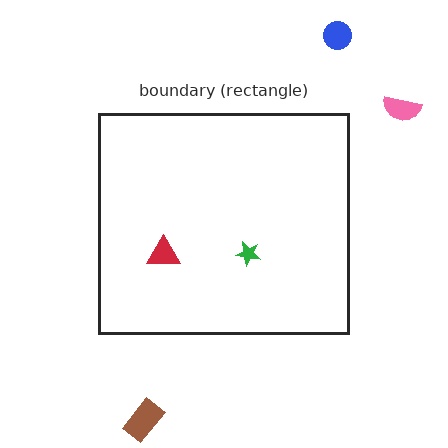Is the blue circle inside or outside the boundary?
Outside.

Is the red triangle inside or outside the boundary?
Inside.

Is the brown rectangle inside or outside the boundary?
Outside.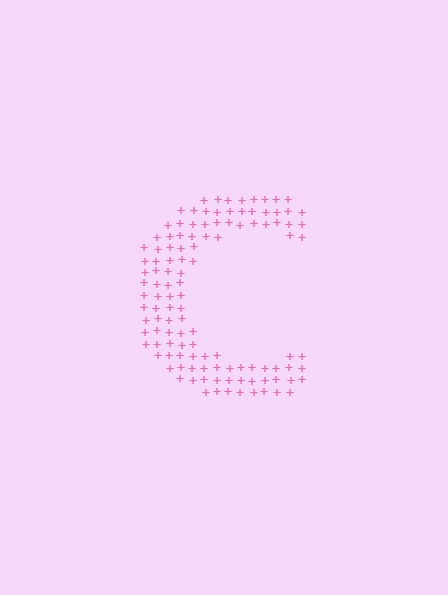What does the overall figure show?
The overall figure shows the letter C.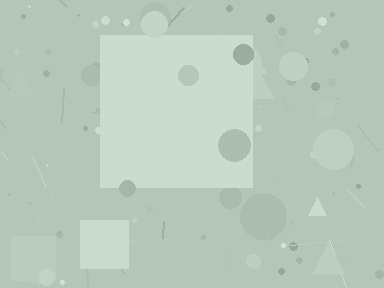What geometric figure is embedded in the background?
A square is embedded in the background.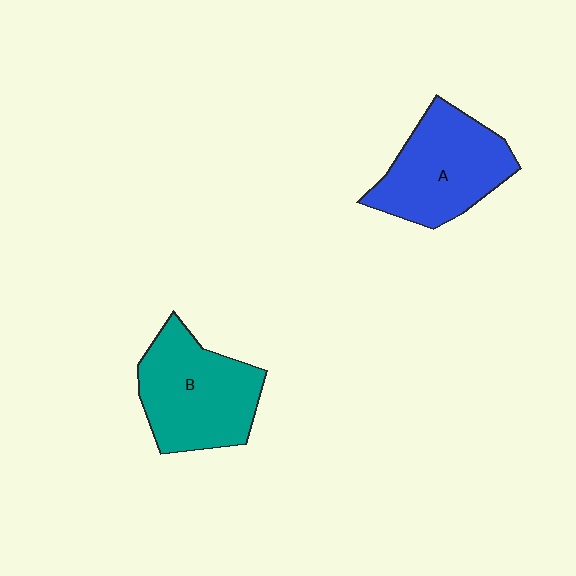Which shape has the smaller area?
Shape A (blue).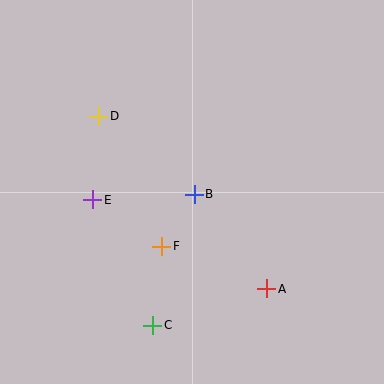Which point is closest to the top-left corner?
Point D is closest to the top-left corner.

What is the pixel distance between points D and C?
The distance between D and C is 216 pixels.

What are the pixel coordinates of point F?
Point F is at (162, 246).